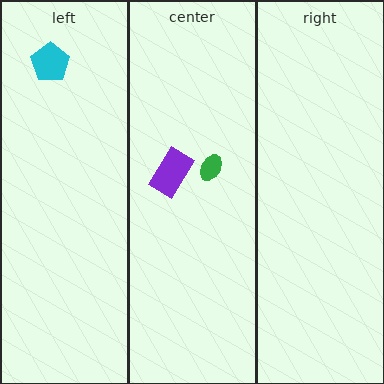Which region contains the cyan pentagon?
The left region.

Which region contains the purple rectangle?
The center region.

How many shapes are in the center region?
2.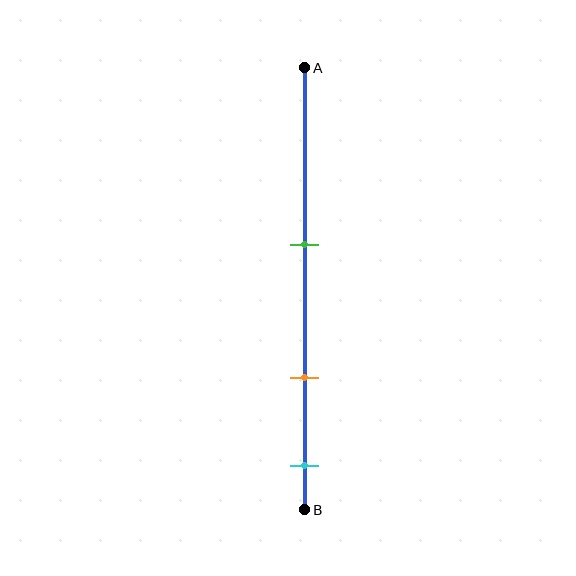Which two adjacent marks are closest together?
The orange and cyan marks are the closest adjacent pair.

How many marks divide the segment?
There are 3 marks dividing the segment.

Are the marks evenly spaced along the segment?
Yes, the marks are approximately evenly spaced.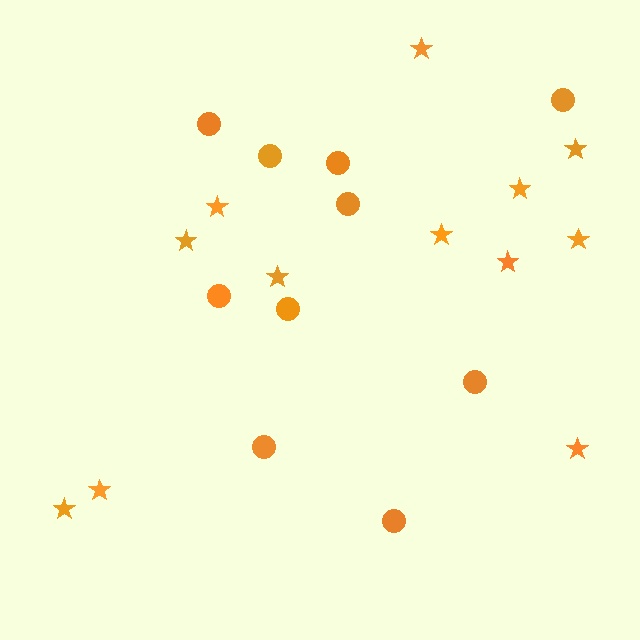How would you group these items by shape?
There are 2 groups: one group of circles (10) and one group of stars (12).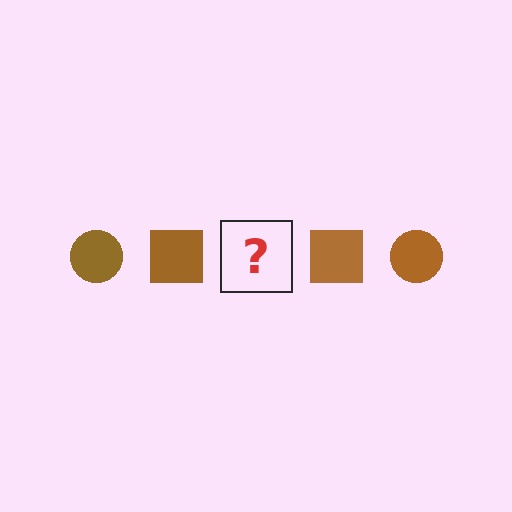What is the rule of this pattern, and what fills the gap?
The rule is that the pattern cycles through circle, square shapes in brown. The gap should be filled with a brown circle.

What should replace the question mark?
The question mark should be replaced with a brown circle.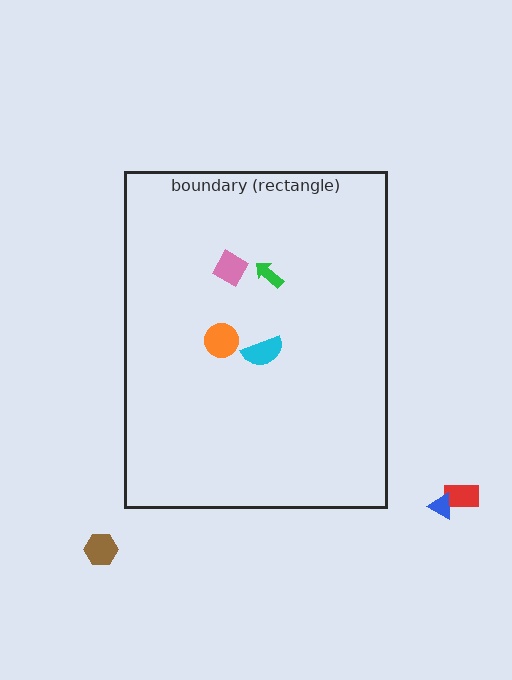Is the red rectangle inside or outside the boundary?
Outside.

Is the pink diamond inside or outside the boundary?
Inside.